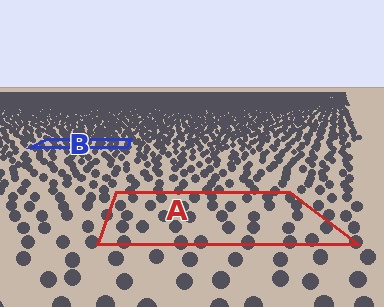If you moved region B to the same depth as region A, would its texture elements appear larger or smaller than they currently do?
They would appear larger. At a closer depth, the same texture elements are projected at a bigger on-screen size.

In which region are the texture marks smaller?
The texture marks are smaller in region B, because it is farther away.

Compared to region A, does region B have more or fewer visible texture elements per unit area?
Region B has more texture elements per unit area — they are packed more densely because it is farther away.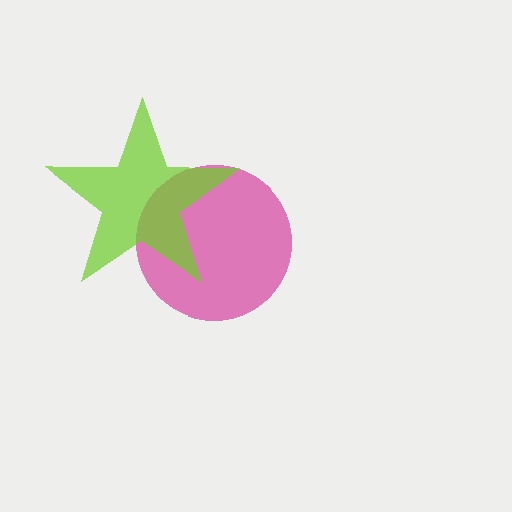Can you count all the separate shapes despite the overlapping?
Yes, there are 2 separate shapes.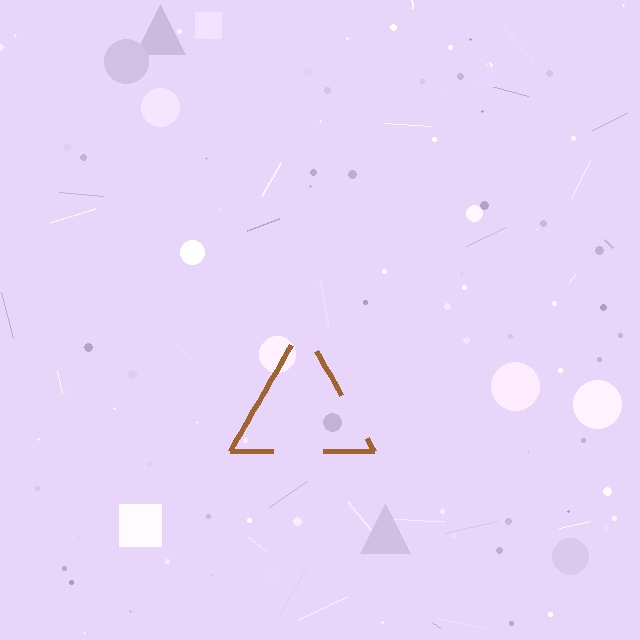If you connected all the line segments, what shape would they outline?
They would outline a triangle.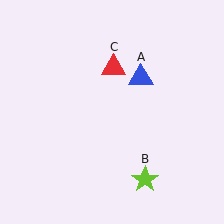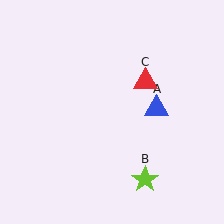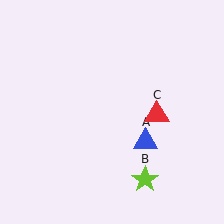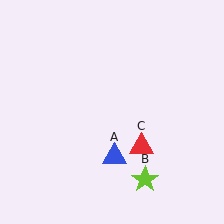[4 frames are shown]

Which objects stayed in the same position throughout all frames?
Lime star (object B) remained stationary.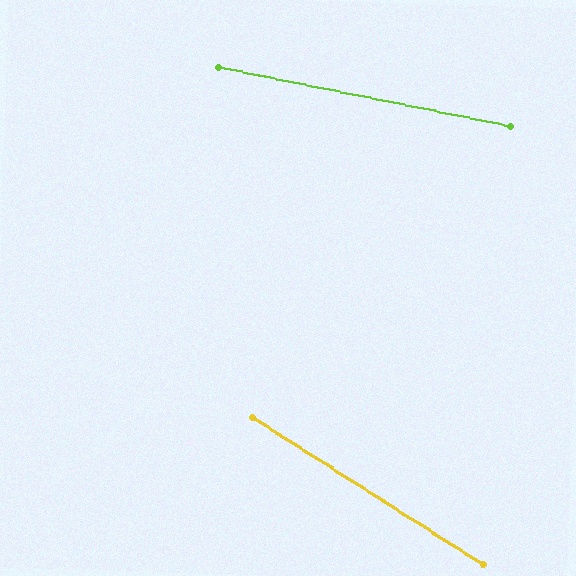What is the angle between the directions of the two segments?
Approximately 21 degrees.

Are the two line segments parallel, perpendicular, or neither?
Neither parallel nor perpendicular — they differ by about 21°.